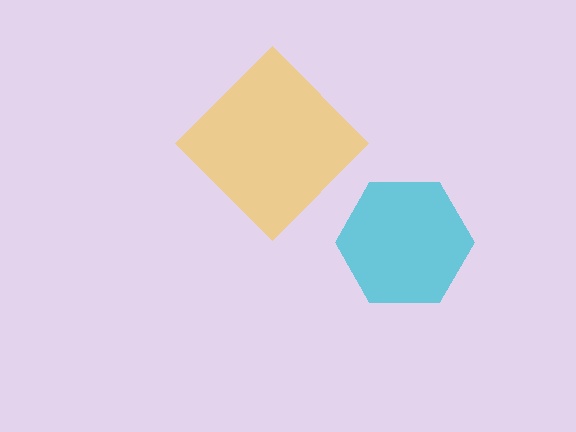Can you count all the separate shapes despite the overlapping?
Yes, there are 2 separate shapes.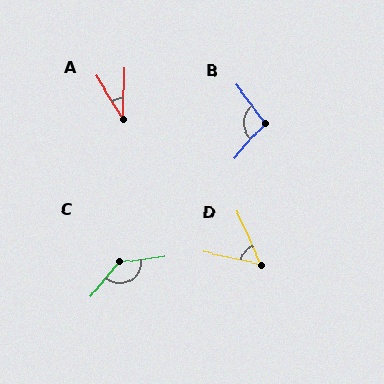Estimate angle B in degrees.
Approximately 102 degrees.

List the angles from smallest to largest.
A (33°), D (53°), B (102°), C (137°).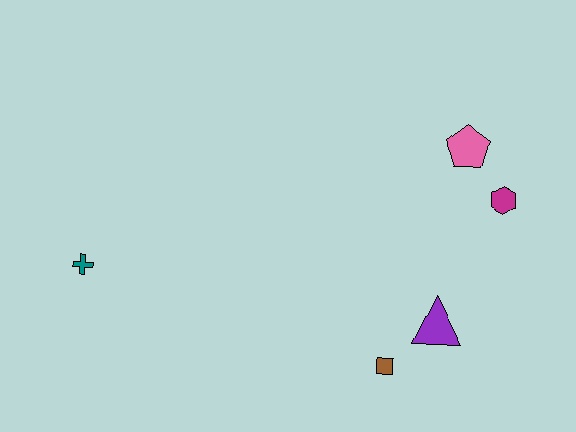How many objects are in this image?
There are 5 objects.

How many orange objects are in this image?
There are no orange objects.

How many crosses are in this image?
There is 1 cross.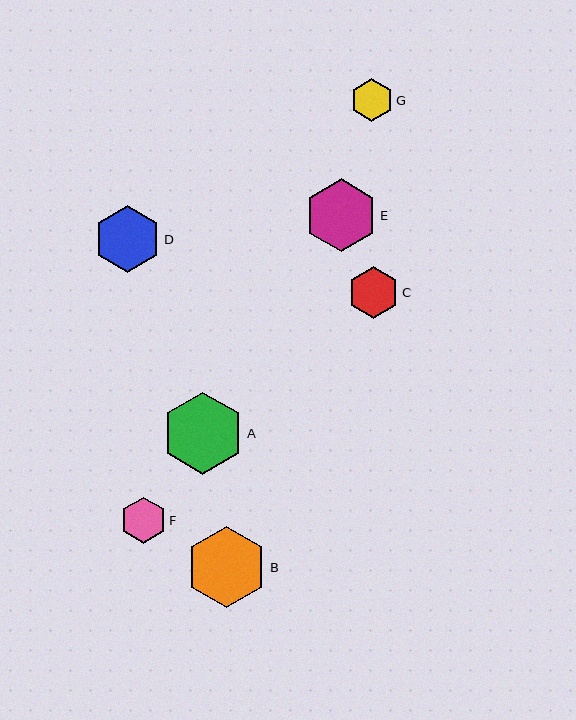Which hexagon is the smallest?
Hexagon G is the smallest with a size of approximately 43 pixels.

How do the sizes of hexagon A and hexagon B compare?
Hexagon A and hexagon B are approximately the same size.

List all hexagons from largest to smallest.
From largest to smallest: A, B, E, D, C, F, G.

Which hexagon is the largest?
Hexagon A is the largest with a size of approximately 82 pixels.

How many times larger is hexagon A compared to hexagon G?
Hexagon A is approximately 1.9 times the size of hexagon G.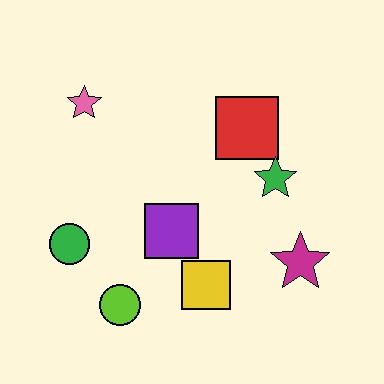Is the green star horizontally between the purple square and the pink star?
No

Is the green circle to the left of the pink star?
Yes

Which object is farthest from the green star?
The green circle is farthest from the green star.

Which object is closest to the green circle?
The lime circle is closest to the green circle.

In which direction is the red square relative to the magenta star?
The red square is above the magenta star.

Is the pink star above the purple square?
Yes